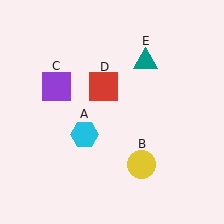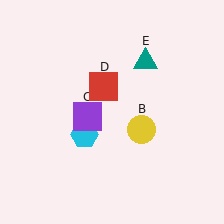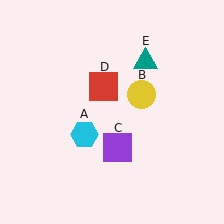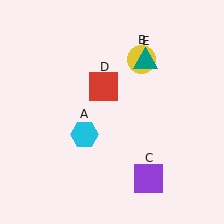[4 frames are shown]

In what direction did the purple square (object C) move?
The purple square (object C) moved down and to the right.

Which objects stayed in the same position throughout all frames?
Cyan hexagon (object A) and red square (object D) and teal triangle (object E) remained stationary.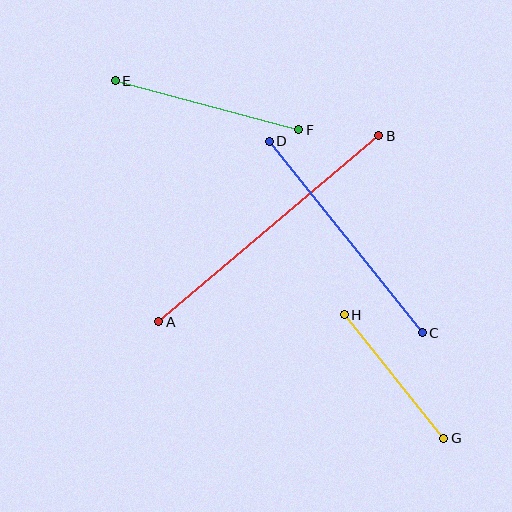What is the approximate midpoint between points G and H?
The midpoint is at approximately (394, 377) pixels.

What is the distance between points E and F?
The distance is approximately 190 pixels.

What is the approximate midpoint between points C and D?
The midpoint is at approximately (346, 237) pixels.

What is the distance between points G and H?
The distance is approximately 158 pixels.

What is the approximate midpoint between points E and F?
The midpoint is at approximately (207, 105) pixels.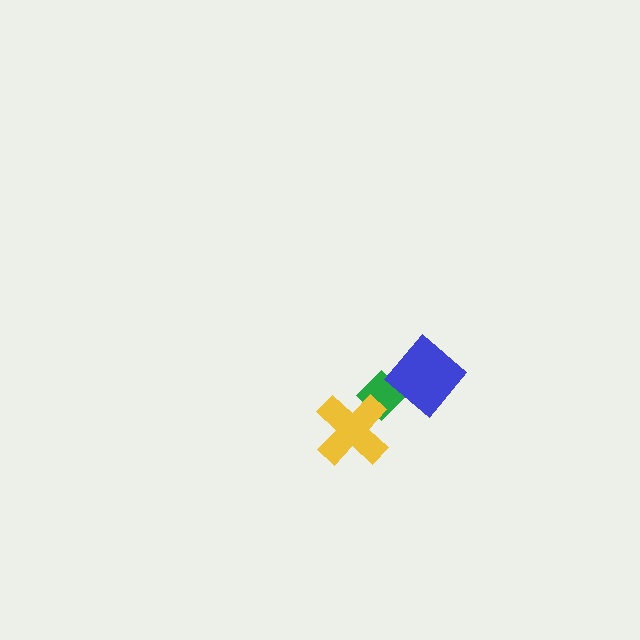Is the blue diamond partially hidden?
No, no other shape covers it.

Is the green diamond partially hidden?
Yes, it is partially covered by another shape.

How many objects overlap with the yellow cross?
1 object overlaps with the yellow cross.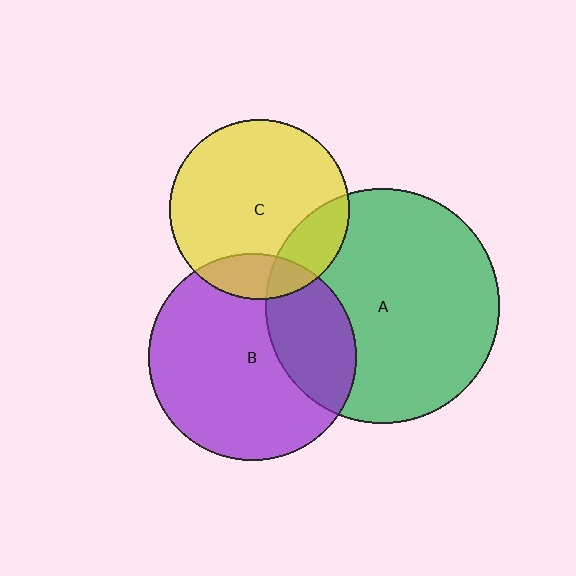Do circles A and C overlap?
Yes.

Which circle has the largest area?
Circle A (green).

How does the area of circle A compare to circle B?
Approximately 1.3 times.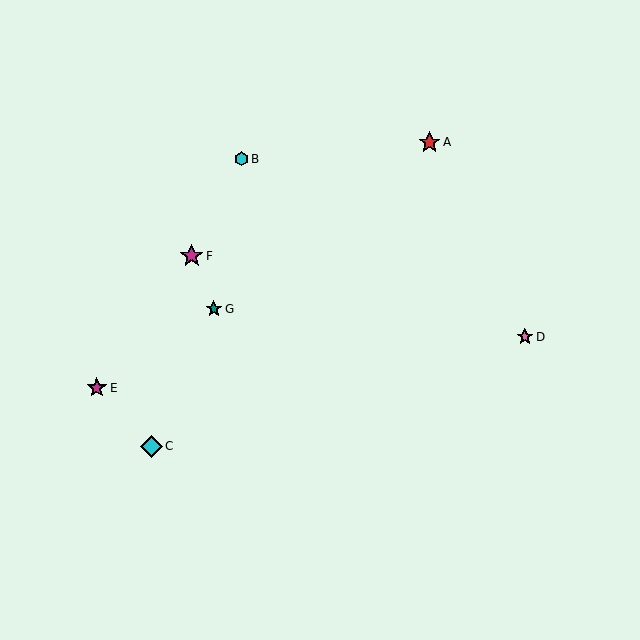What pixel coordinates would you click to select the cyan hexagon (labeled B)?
Click at (241, 159) to select the cyan hexagon B.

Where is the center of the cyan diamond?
The center of the cyan diamond is at (152, 446).